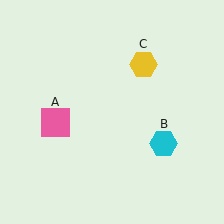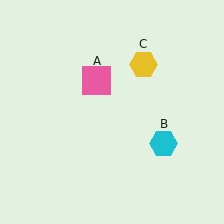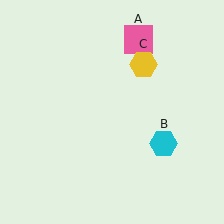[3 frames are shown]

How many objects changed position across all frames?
1 object changed position: pink square (object A).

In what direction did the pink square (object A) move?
The pink square (object A) moved up and to the right.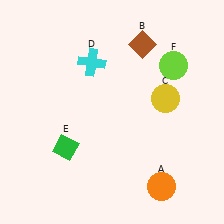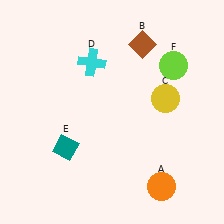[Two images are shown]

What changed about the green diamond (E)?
In Image 1, E is green. In Image 2, it changed to teal.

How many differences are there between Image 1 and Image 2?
There is 1 difference between the two images.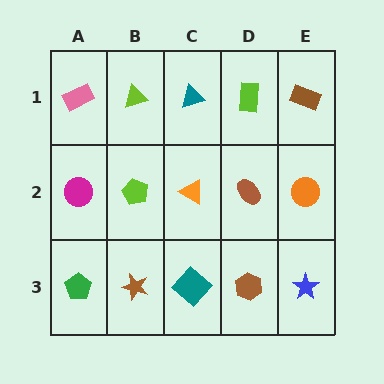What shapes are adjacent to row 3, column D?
A brown ellipse (row 2, column D), a teal diamond (row 3, column C), a blue star (row 3, column E).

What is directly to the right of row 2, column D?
An orange circle.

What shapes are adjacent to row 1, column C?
An orange triangle (row 2, column C), a lime triangle (row 1, column B), a lime rectangle (row 1, column D).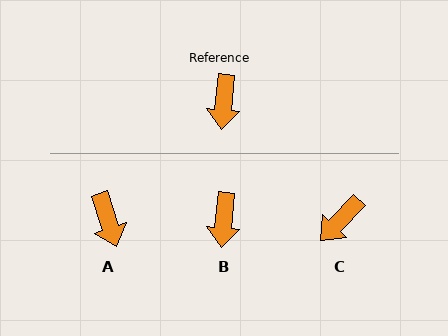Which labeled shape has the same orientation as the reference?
B.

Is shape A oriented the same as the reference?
No, it is off by about 24 degrees.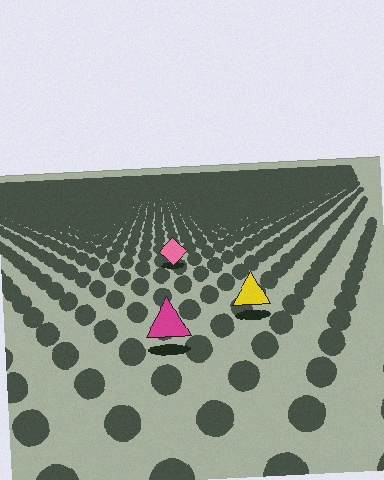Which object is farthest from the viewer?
The pink diamond is farthest from the viewer. It appears smaller and the ground texture around it is denser.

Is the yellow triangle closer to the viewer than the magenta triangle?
No. The magenta triangle is closer — you can tell from the texture gradient: the ground texture is coarser near it.